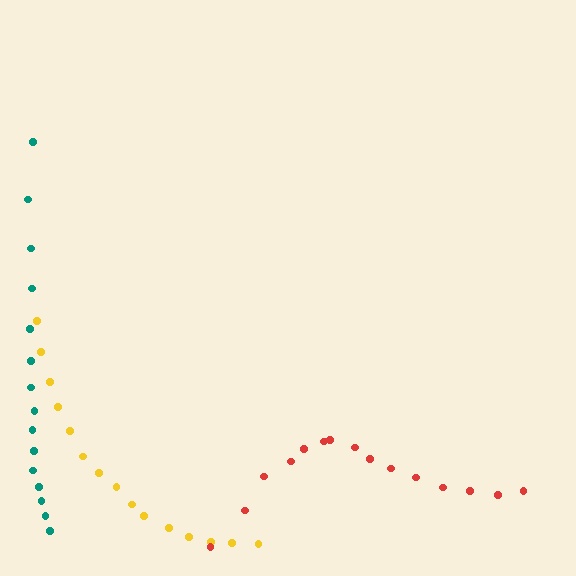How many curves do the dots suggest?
There are 3 distinct paths.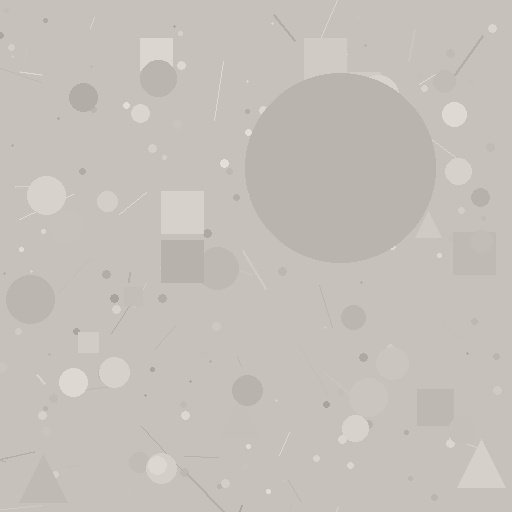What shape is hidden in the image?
A circle is hidden in the image.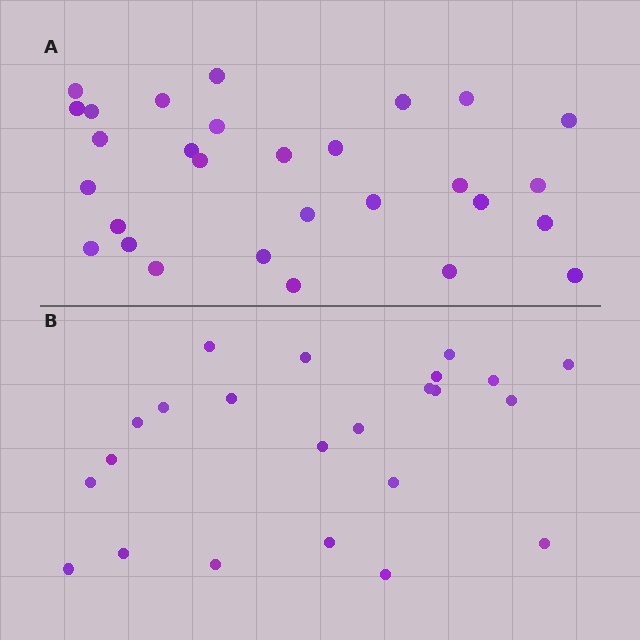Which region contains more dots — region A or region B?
Region A (the top region) has more dots.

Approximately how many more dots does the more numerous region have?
Region A has about 6 more dots than region B.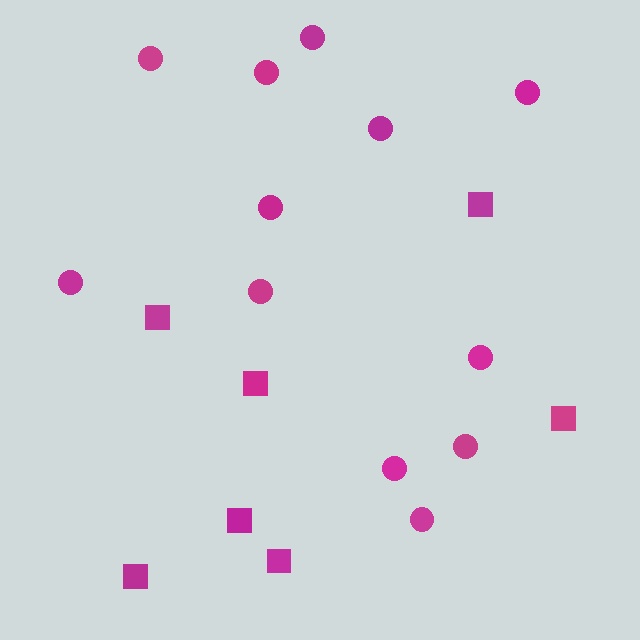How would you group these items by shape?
There are 2 groups: one group of circles (12) and one group of squares (7).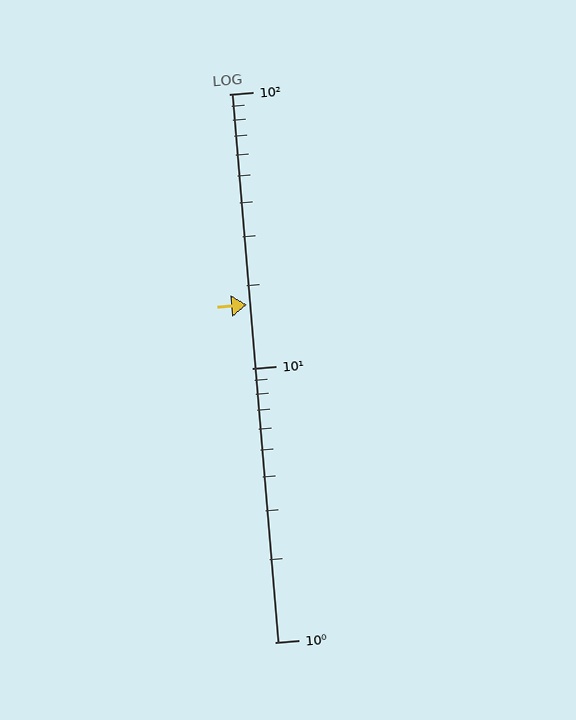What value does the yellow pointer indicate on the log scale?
The pointer indicates approximately 17.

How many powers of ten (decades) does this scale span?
The scale spans 2 decades, from 1 to 100.